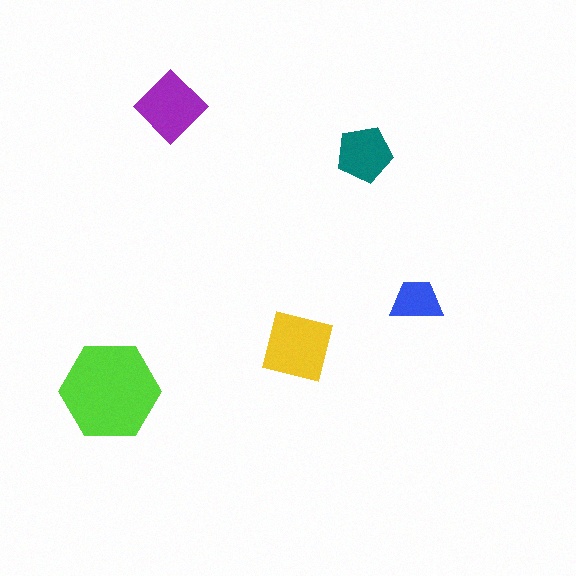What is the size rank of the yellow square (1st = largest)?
2nd.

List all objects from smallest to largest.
The blue trapezoid, the teal pentagon, the purple diamond, the yellow square, the lime hexagon.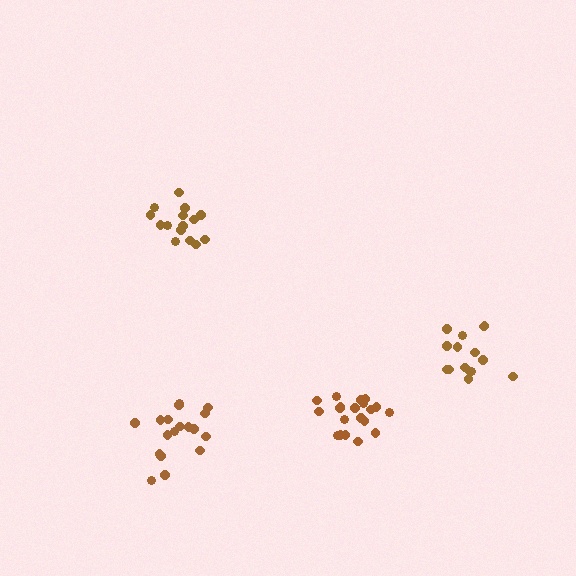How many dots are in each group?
Group 1: 16 dots, Group 2: 18 dots, Group 3: 20 dots, Group 4: 15 dots (69 total).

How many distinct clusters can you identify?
There are 4 distinct clusters.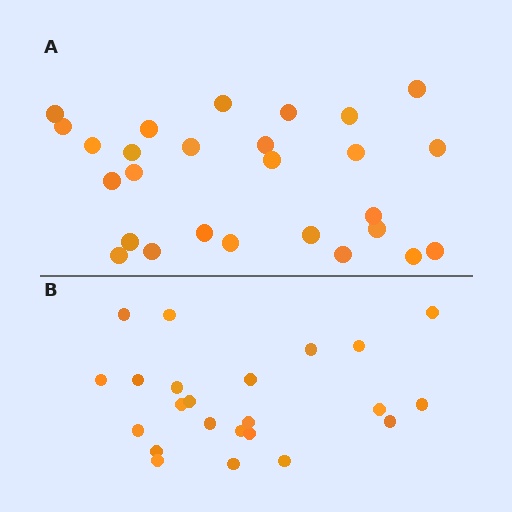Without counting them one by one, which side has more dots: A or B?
Region A (the top region) has more dots.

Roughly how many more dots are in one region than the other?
Region A has about 4 more dots than region B.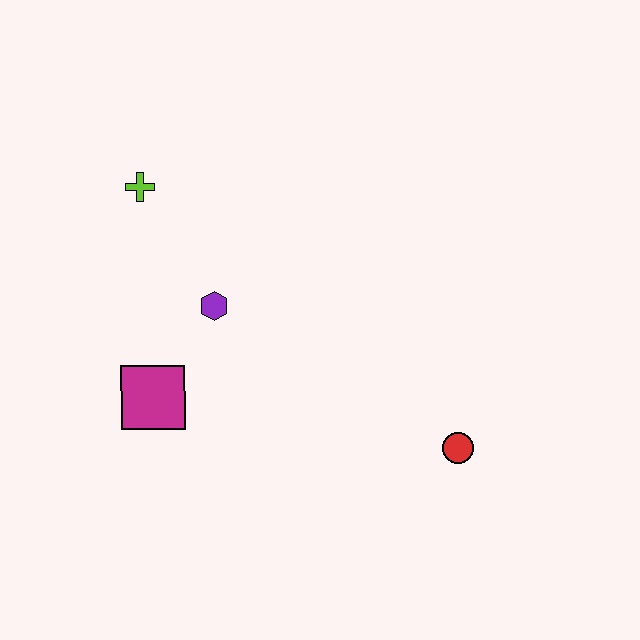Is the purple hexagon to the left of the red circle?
Yes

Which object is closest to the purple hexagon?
The magenta square is closest to the purple hexagon.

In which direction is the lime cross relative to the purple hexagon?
The lime cross is above the purple hexagon.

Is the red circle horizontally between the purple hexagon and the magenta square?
No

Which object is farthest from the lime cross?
The red circle is farthest from the lime cross.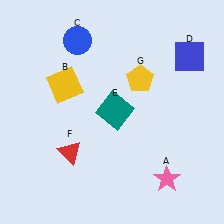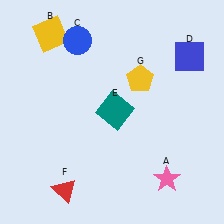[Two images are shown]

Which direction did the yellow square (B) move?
The yellow square (B) moved up.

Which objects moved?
The objects that moved are: the yellow square (B), the red triangle (F).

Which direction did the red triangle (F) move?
The red triangle (F) moved down.